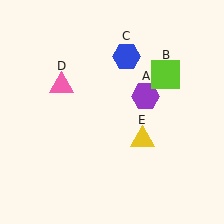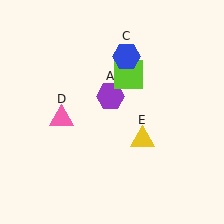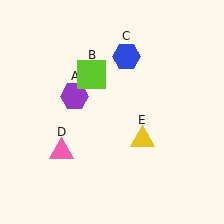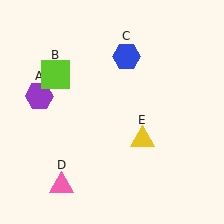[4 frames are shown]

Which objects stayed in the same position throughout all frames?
Blue hexagon (object C) and yellow triangle (object E) remained stationary.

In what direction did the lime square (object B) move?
The lime square (object B) moved left.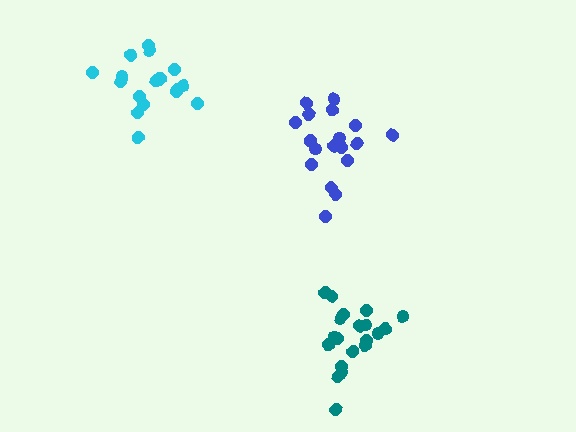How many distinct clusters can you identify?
There are 3 distinct clusters.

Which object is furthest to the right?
The teal cluster is rightmost.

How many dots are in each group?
Group 1: 20 dots, Group 2: 18 dots, Group 3: 18 dots (56 total).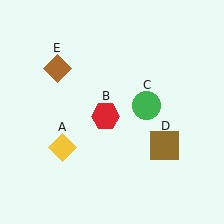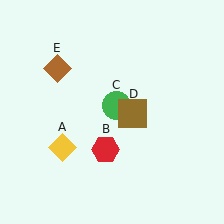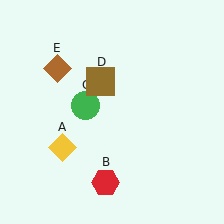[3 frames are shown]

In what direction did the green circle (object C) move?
The green circle (object C) moved left.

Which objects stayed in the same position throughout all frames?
Yellow diamond (object A) and brown diamond (object E) remained stationary.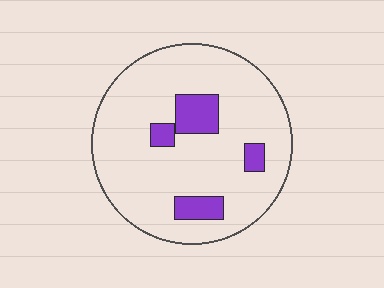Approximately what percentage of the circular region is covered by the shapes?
Approximately 15%.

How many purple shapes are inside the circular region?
4.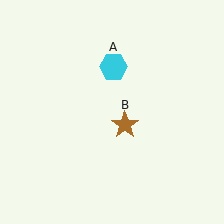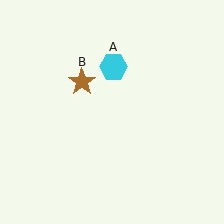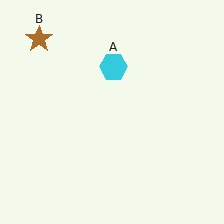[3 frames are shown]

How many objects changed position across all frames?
1 object changed position: brown star (object B).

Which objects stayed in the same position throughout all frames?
Cyan hexagon (object A) remained stationary.